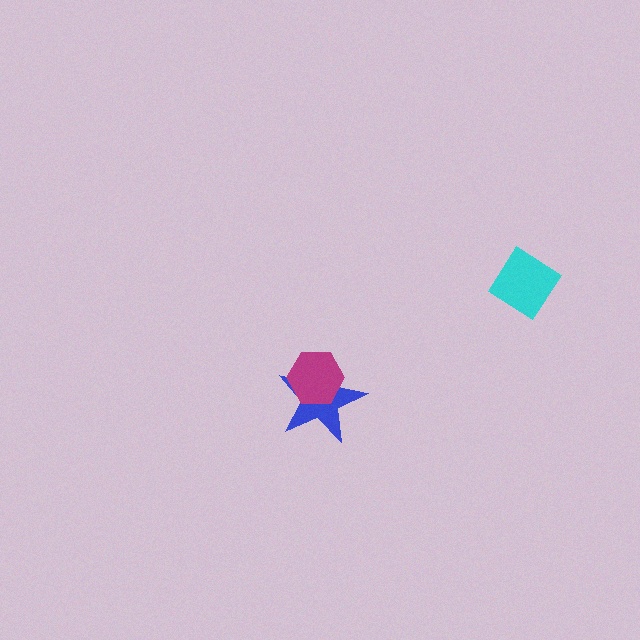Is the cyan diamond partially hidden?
No, no other shape covers it.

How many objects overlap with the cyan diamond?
0 objects overlap with the cyan diamond.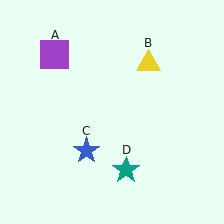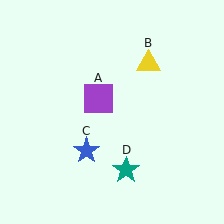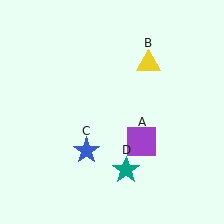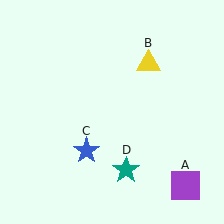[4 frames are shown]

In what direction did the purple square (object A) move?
The purple square (object A) moved down and to the right.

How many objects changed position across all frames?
1 object changed position: purple square (object A).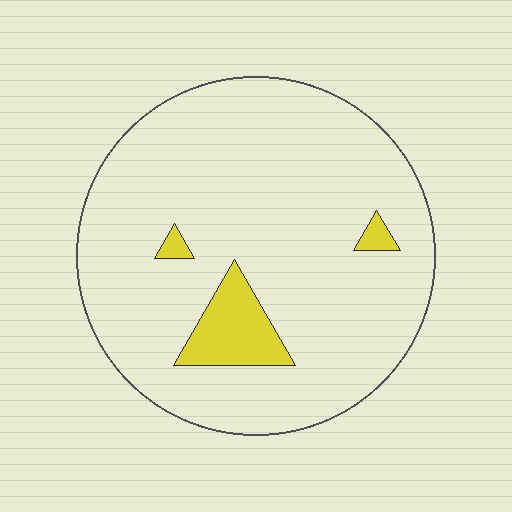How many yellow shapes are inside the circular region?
3.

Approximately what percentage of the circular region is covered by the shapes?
Approximately 10%.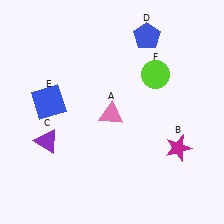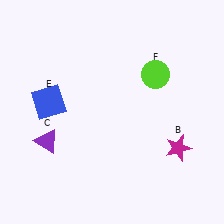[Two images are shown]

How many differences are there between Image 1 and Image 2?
There are 2 differences between the two images.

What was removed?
The blue pentagon (D), the pink triangle (A) were removed in Image 2.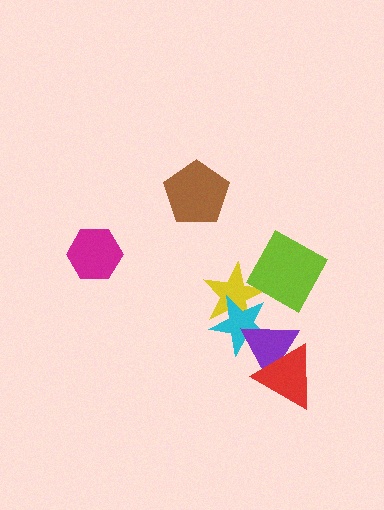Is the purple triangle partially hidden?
Yes, it is partially covered by another shape.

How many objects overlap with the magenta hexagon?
0 objects overlap with the magenta hexagon.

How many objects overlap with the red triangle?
1 object overlaps with the red triangle.